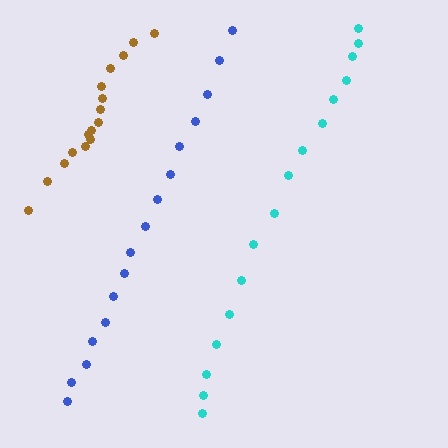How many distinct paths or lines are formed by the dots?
There are 3 distinct paths.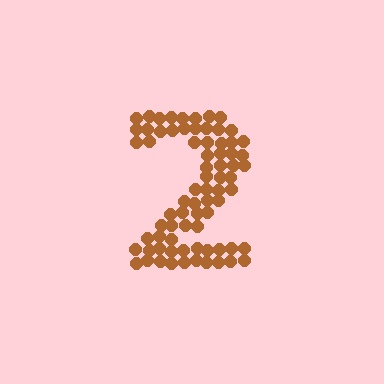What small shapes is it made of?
It is made of small circles.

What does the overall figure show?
The overall figure shows the digit 2.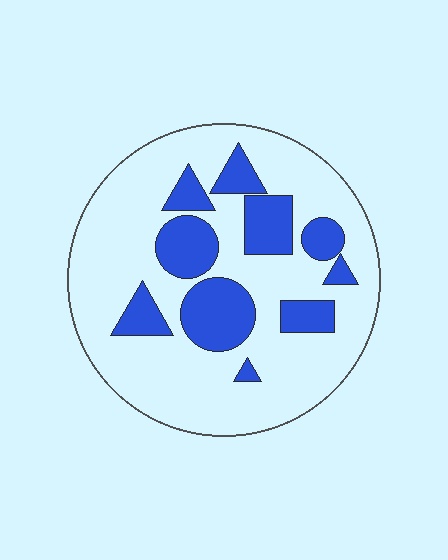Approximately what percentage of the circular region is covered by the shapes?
Approximately 25%.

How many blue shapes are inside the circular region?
10.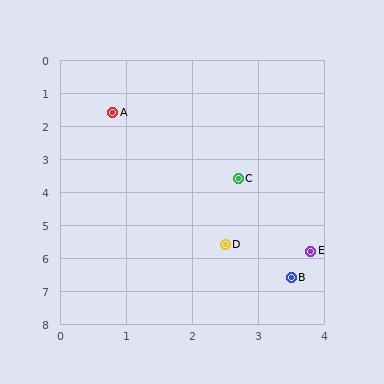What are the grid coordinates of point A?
Point A is at approximately (0.8, 1.6).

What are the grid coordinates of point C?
Point C is at approximately (2.7, 3.6).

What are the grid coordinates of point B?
Point B is at approximately (3.5, 6.6).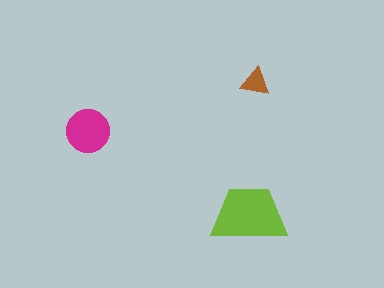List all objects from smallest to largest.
The brown triangle, the magenta circle, the lime trapezoid.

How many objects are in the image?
There are 3 objects in the image.